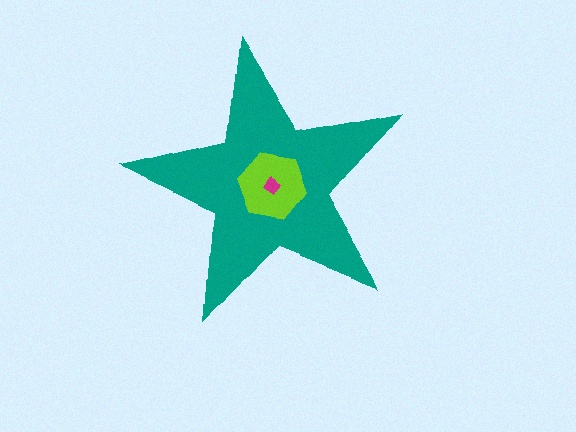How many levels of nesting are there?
3.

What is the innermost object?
The magenta diamond.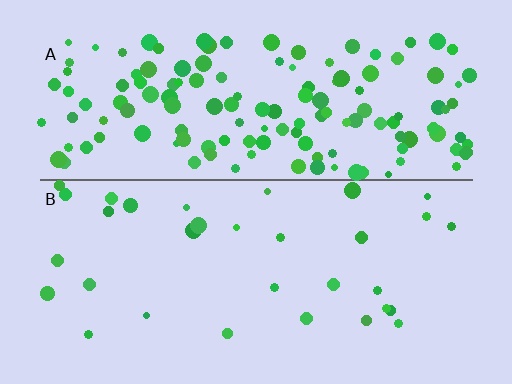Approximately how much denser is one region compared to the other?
Approximately 4.5× — region A over region B.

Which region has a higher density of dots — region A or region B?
A (the top).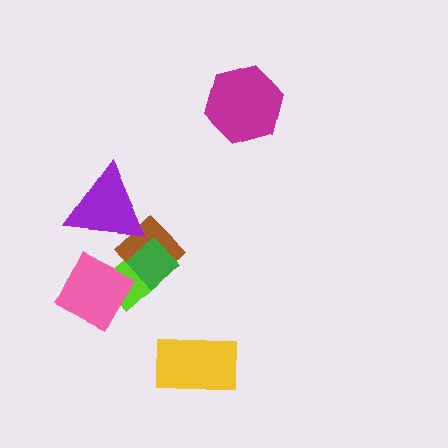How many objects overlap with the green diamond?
2 objects overlap with the green diamond.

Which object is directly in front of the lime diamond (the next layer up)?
The brown diamond is directly in front of the lime diamond.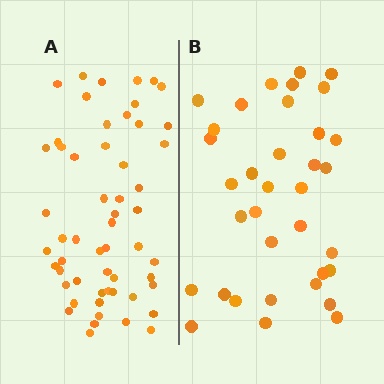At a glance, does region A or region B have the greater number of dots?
Region A (the left region) has more dots.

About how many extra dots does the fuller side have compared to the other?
Region A has approximately 20 more dots than region B.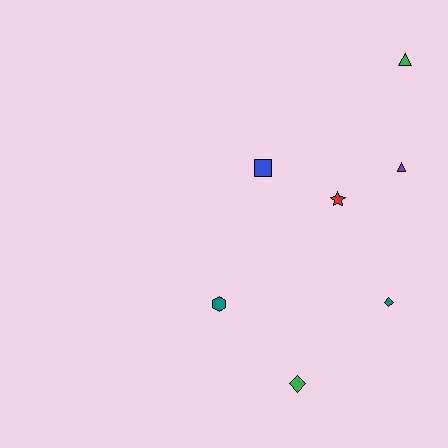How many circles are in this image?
There are no circles.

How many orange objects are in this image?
There are no orange objects.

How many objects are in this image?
There are 7 objects.